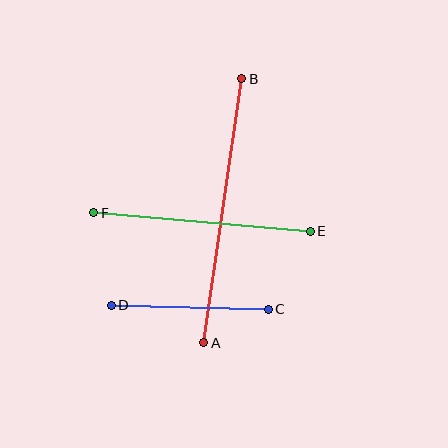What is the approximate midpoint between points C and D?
The midpoint is at approximately (190, 307) pixels.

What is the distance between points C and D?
The distance is approximately 157 pixels.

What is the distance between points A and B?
The distance is approximately 267 pixels.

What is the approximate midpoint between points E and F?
The midpoint is at approximately (202, 222) pixels.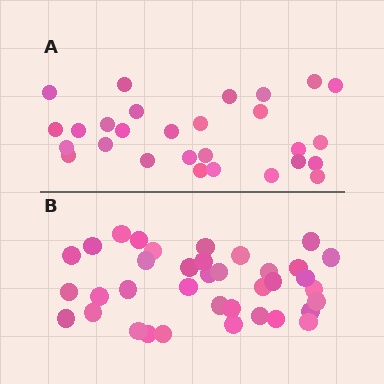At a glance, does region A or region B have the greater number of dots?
Region B (the bottom region) has more dots.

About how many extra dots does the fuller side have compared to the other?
Region B has roughly 8 or so more dots than region A.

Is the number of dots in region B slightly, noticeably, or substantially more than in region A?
Region B has noticeably more, but not dramatically so. The ratio is roughly 1.3 to 1.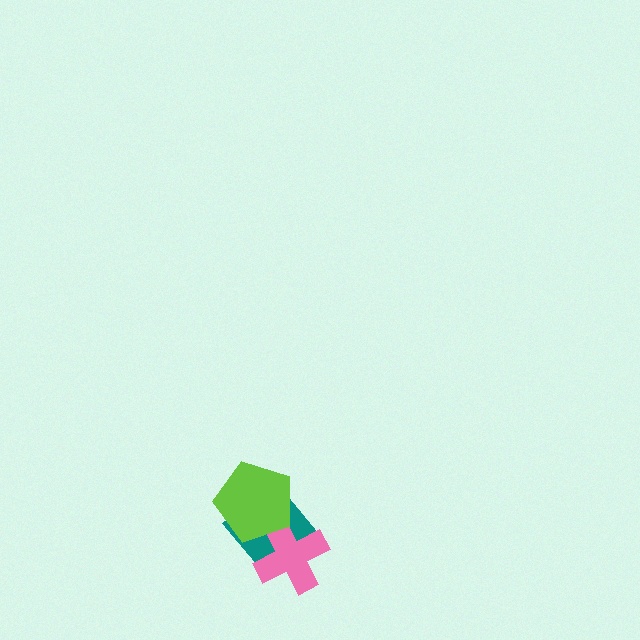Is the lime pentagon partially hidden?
No, no other shape covers it.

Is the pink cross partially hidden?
Yes, it is partially covered by another shape.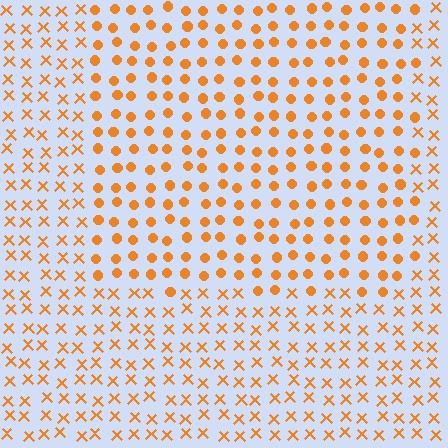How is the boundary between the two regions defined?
The boundary is defined by a change in element shape: circles inside vs. X marks outside. All elements share the same color and spacing.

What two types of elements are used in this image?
The image uses circles inside the rectangle region and X marks outside it.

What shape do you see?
I see a rectangle.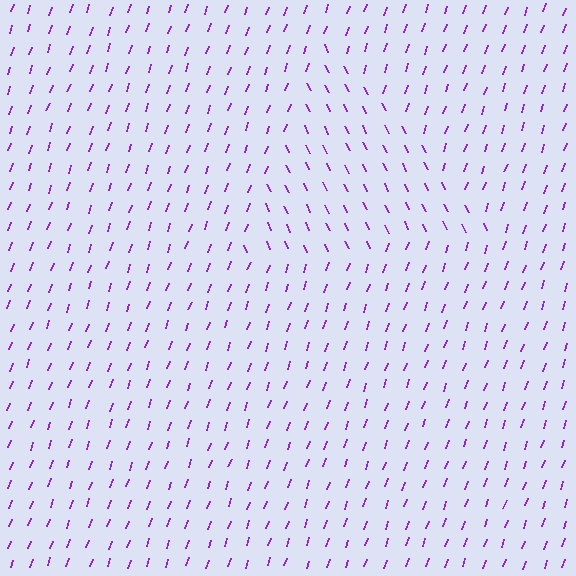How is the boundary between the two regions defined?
The boundary is defined purely by a change in line orientation (approximately 45 degrees difference). All lines are the same color and thickness.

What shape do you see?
I see a triangle.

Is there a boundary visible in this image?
Yes, there is a texture boundary formed by a change in line orientation.